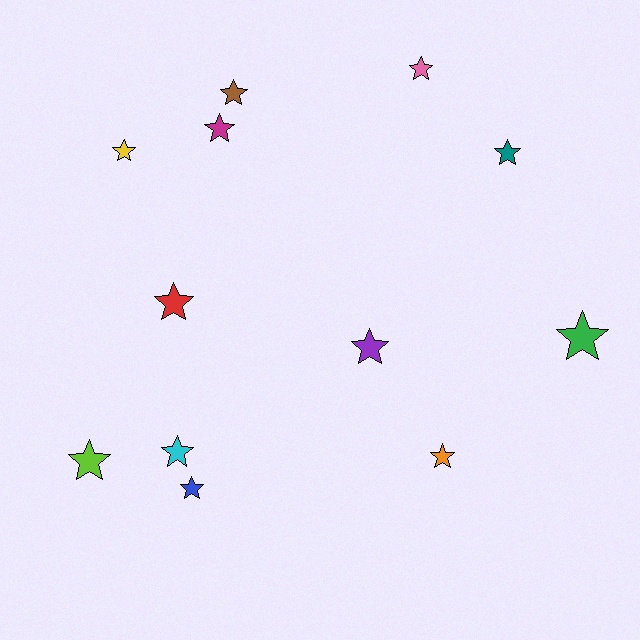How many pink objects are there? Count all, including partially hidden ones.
There is 1 pink object.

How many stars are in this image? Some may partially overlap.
There are 12 stars.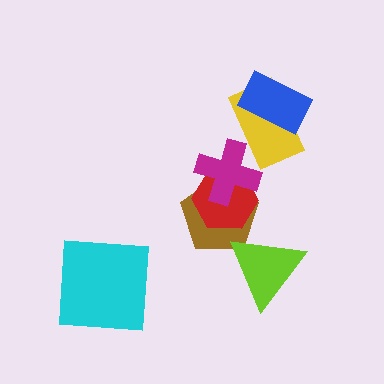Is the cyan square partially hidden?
No, no other shape covers it.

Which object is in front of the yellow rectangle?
The blue rectangle is in front of the yellow rectangle.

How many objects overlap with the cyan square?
0 objects overlap with the cyan square.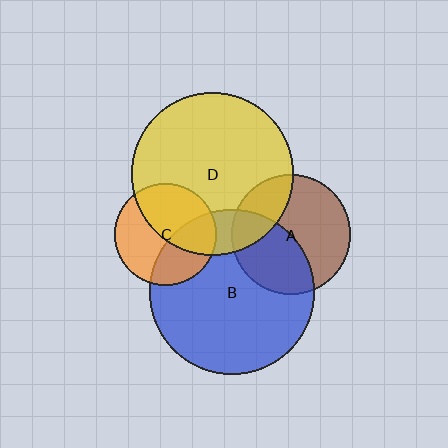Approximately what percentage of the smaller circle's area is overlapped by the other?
Approximately 15%.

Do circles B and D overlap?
Yes.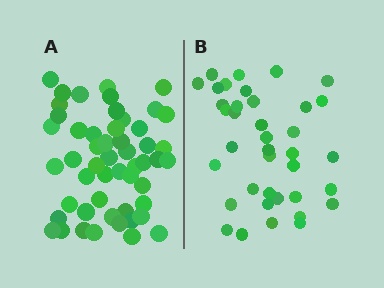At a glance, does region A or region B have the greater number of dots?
Region A (the left region) has more dots.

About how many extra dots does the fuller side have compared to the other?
Region A has approximately 15 more dots than region B.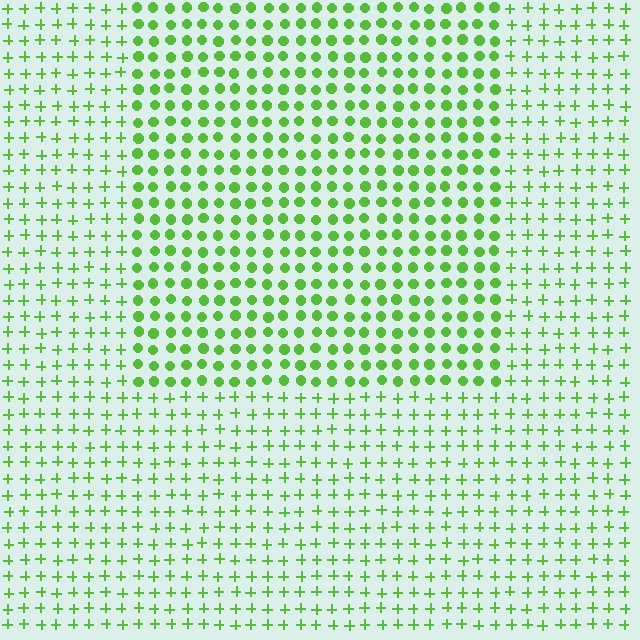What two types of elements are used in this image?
The image uses circles inside the rectangle region and plus signs outside it.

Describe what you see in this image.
The image is filled with small lime elements arranged in a uniform grid. A rectangle-shaped region contains circles, while the surrounding area contains plus signs. The boundary is defined purely by the change in element shape.